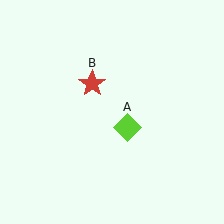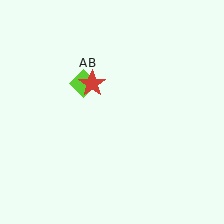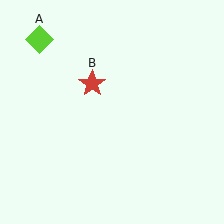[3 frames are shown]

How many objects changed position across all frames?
1 object changed position: lime diamond (object A).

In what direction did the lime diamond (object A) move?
The lime diamond (object A) moved up and to the left.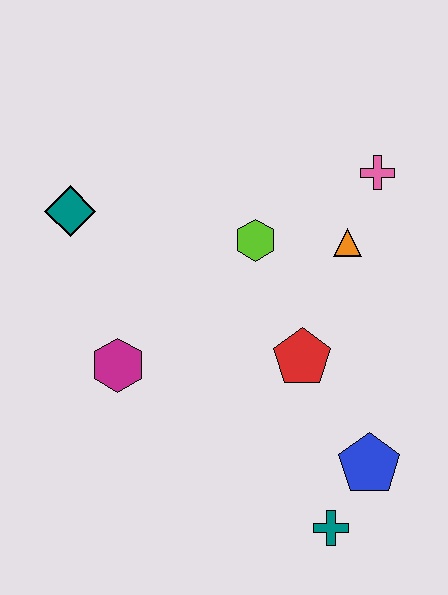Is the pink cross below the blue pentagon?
No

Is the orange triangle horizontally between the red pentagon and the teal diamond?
No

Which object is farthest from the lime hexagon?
The teal cross is farthest from the lime hexagon.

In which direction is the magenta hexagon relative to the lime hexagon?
The magenta hexagon is to the left of the lime hexagon.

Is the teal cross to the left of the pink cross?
Yes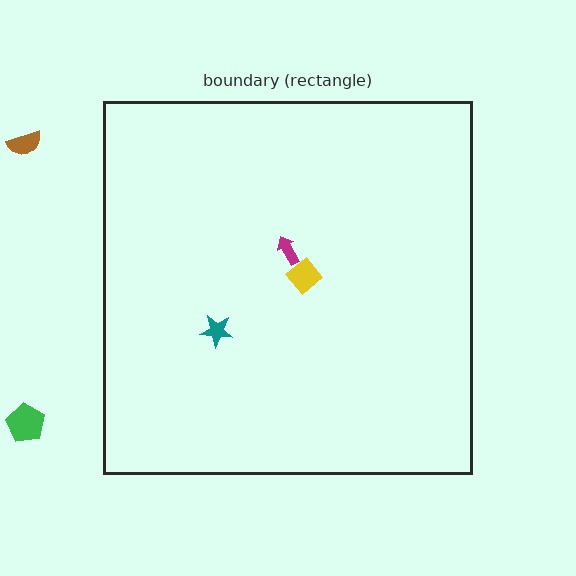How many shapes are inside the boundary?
3 inside, 2 outside.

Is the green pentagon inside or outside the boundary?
Outside.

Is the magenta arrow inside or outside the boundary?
Inside.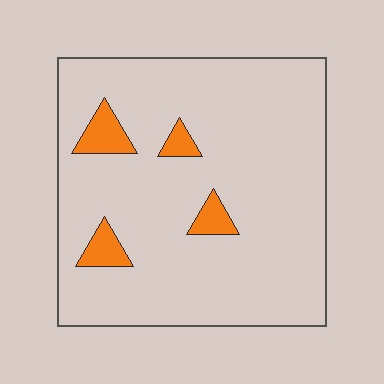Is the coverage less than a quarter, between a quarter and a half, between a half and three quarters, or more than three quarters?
Less than a quarter.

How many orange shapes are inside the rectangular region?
4.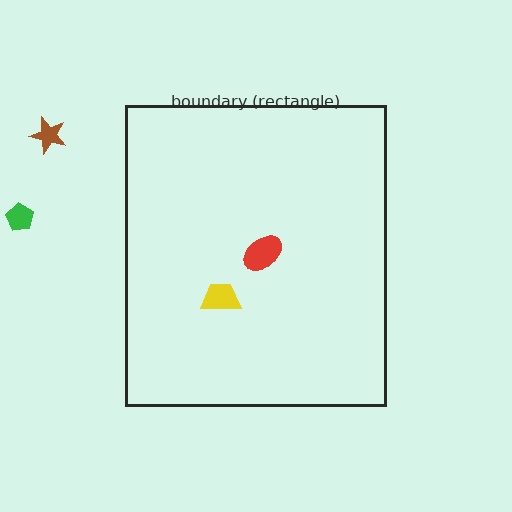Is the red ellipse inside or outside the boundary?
Inside.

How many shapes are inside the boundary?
2 inside, 2 outside.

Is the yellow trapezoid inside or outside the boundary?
Inside.